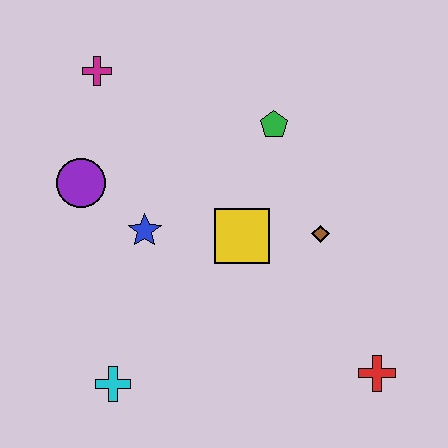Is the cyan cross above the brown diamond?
No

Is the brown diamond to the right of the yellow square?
Yes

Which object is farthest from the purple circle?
The red cross is farthest from the purple circle.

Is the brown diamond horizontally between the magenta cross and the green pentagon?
No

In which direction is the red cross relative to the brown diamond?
The red cross is below the brown diamond.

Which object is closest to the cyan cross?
The blue star is closest to the cyan cross.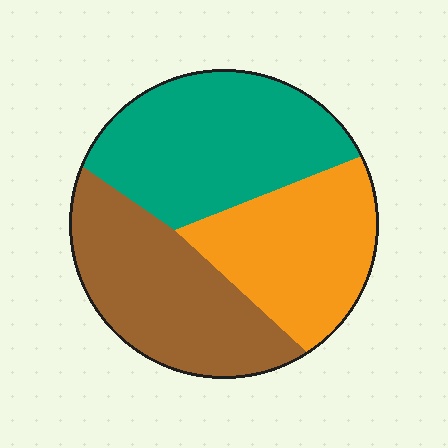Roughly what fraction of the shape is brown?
Brown takes up about one third (1/3) of the shape.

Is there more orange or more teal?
Teal.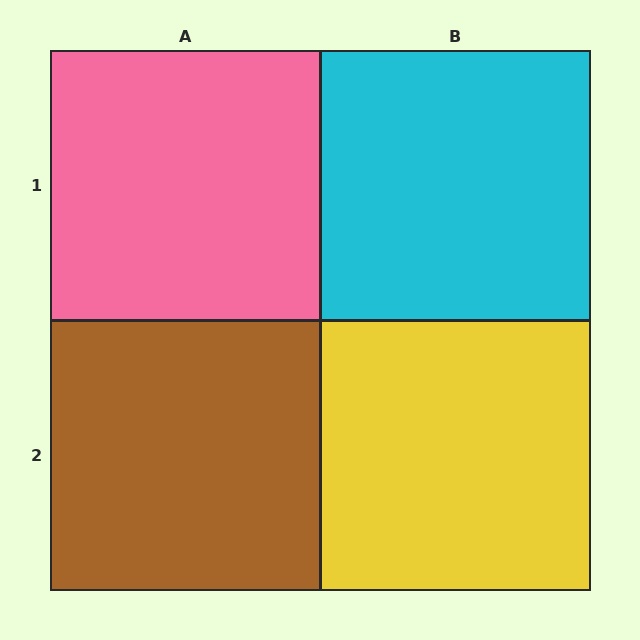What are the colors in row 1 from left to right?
Pink, cyan.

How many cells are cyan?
1 cell is cyan.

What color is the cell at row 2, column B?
Yellow.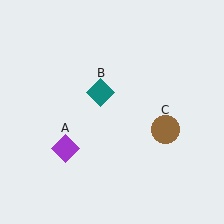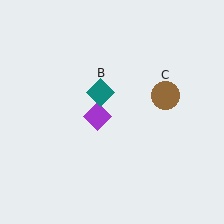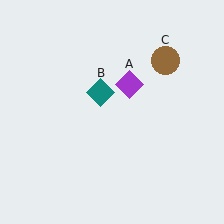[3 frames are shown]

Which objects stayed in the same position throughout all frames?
Teal diamond (object B) remained stationary.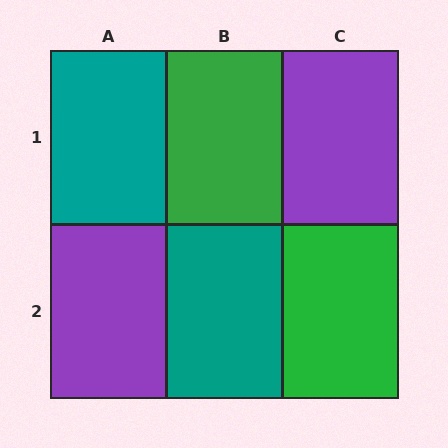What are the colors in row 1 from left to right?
Teal, green, purple.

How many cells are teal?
2 cells are teal.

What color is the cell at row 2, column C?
Green.